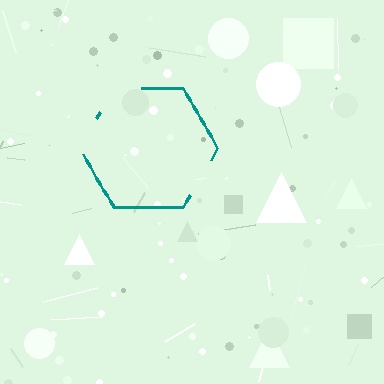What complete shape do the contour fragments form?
The contour fragments form a hexagon.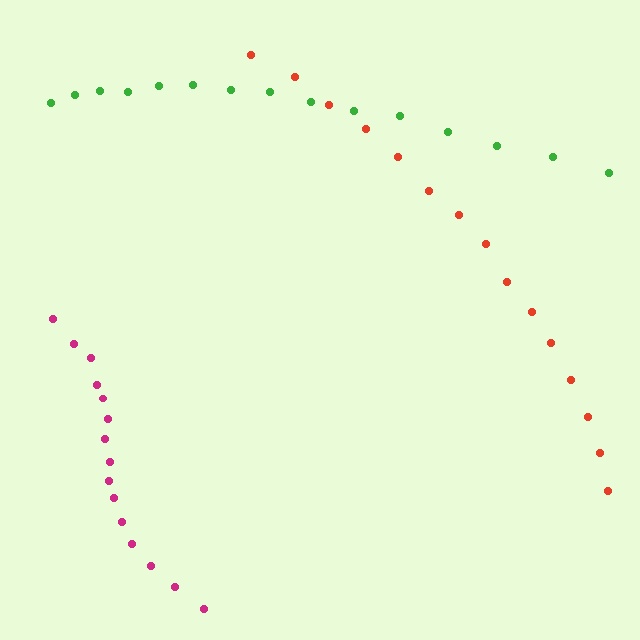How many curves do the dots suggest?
There are 3 distinct paths.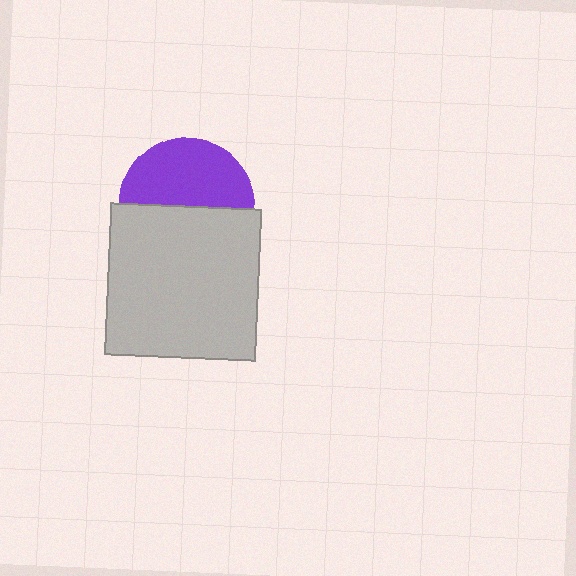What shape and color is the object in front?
The object in front is a light gray square.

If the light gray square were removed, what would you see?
You would see the complete purple circle.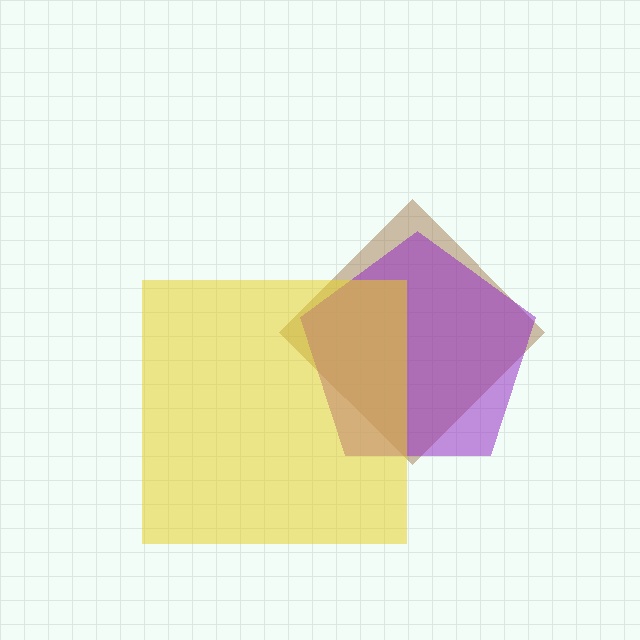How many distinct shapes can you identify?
There are 3 distinct shapes: a brown diamond, a purple pentagon, a yellow square.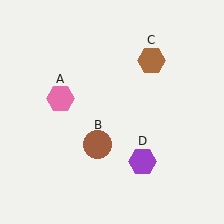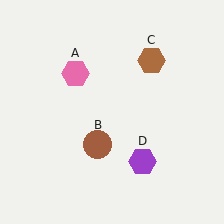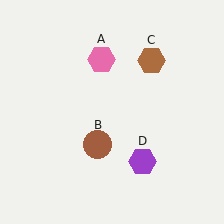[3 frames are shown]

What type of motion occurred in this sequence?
The pink hexagon (object A) rotated clockwise around the center of the scene.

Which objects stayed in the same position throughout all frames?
Brown circle (object B) and brown hexagon (object C) and purple hexagon (object D) remained stationary.